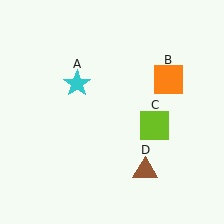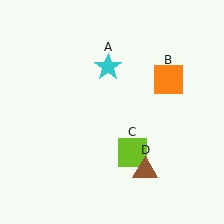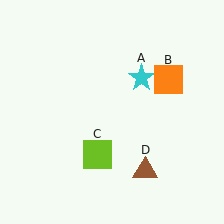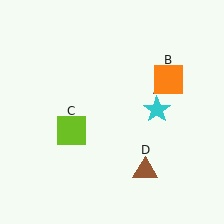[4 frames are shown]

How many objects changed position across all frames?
2 objects changed position: cyan star (object A), lime square (object C).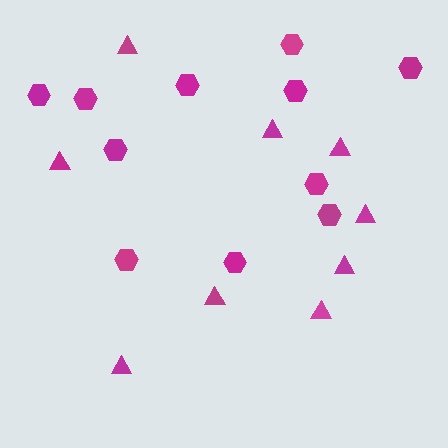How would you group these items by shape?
There are 2 groups: one group of hexagons (11) and one group of triangles (9).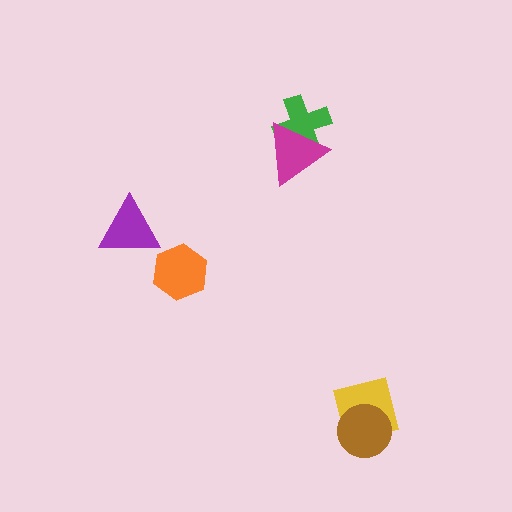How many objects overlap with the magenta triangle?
1 object overlaps with the magenta triangle.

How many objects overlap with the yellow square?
1 object overlaps with the yellow square.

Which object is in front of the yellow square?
The brown circle is in front of the yellow square.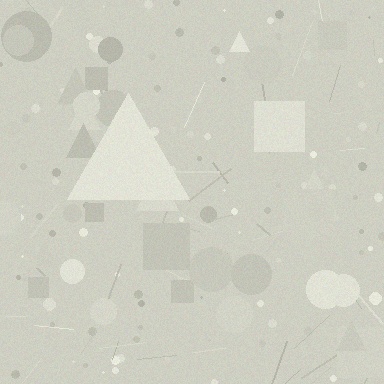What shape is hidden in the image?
A triangle is hidden in the image.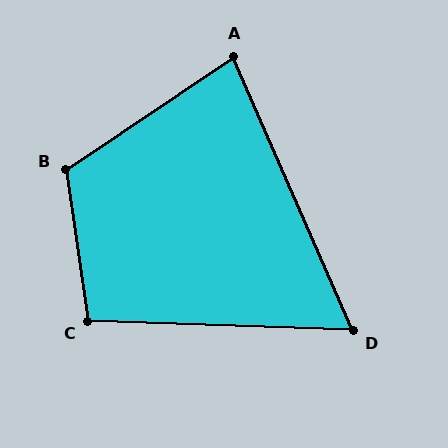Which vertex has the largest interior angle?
B, at approximately 116 degrees.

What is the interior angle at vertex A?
Approximately 80 degrees (acute).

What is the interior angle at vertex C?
Approximately 100 degrees (obtuse).